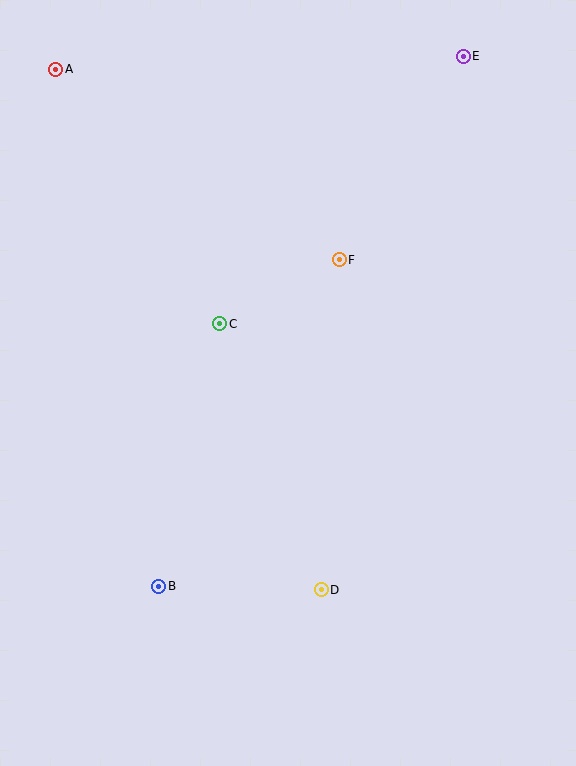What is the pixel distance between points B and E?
The distance between B and E is 611 pixels.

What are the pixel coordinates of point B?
Point B is at (159, 586).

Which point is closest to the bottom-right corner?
Point D is closest to the bottom-right corner.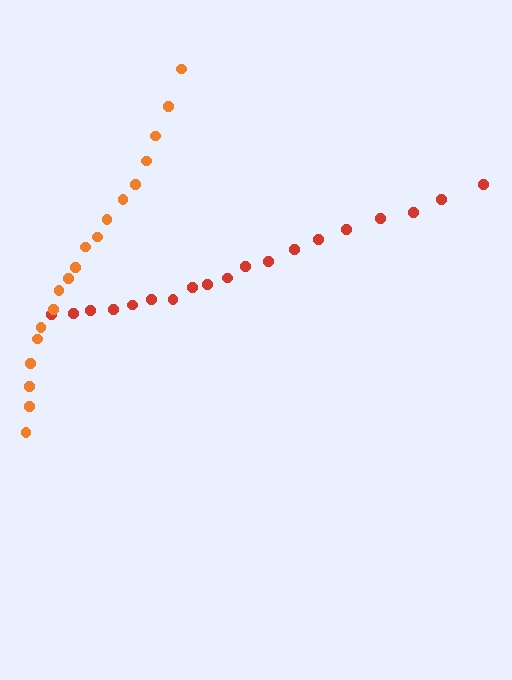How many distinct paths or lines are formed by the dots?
There are 2 distinct paths.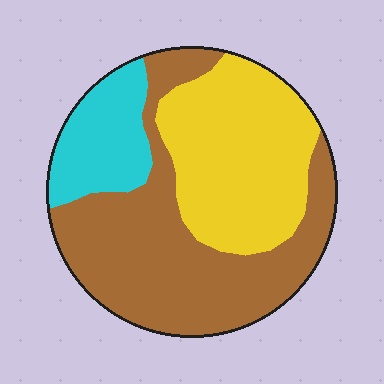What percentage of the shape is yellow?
Yellow covers about 35% of the shape.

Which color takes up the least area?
Cyan, at roughly 15%.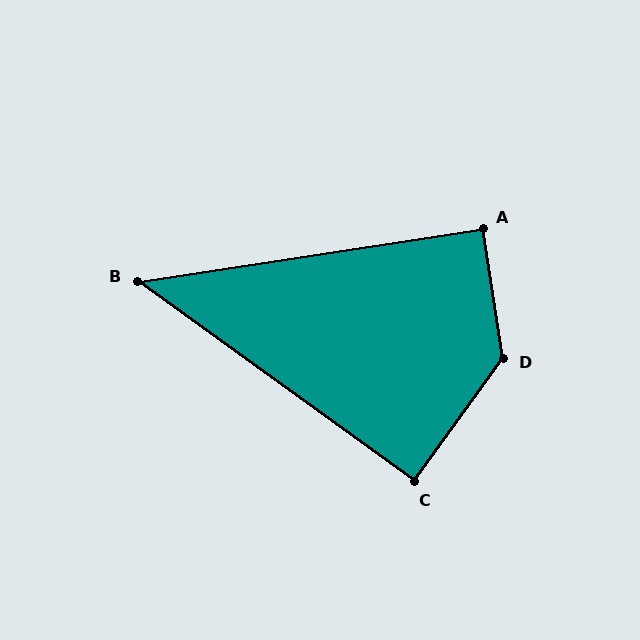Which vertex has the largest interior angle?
D, at approximately 135 degrees.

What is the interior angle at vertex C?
Approximately 90 degrees (approximately right).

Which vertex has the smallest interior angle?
B, at approximately 45 degrees.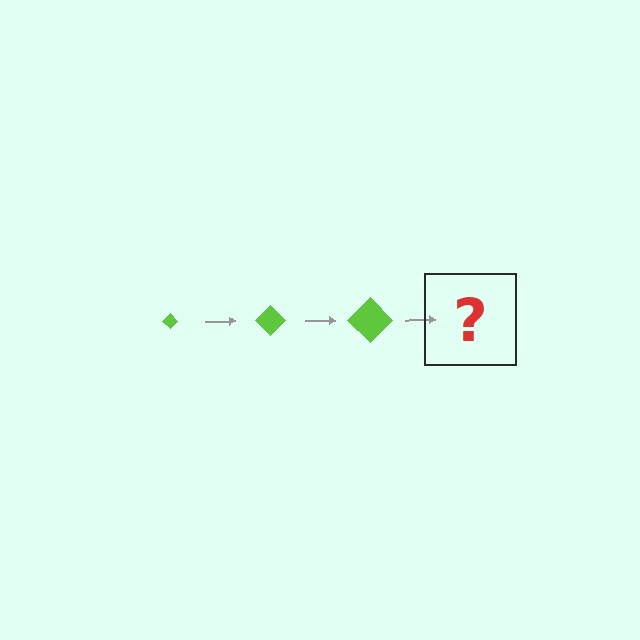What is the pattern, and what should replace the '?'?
The pattern is that the diamond gets progressively larger each step. The '?' should be a lime diamond, larger than the previous one.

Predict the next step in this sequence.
The next step is a lime diamond, larger than the previous one.